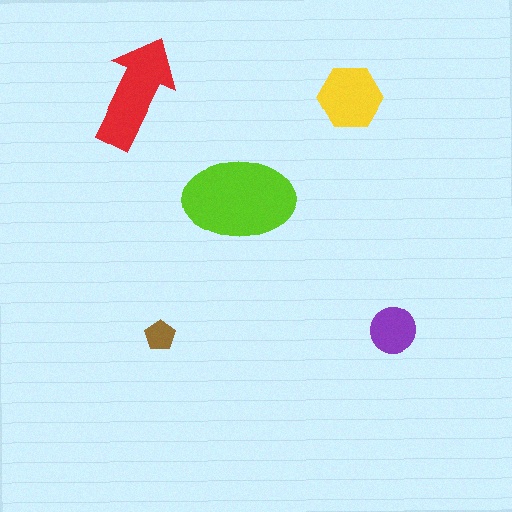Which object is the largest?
The lime ellipse.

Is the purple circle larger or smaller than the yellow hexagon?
Smaller.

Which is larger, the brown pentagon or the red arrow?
The red arrow.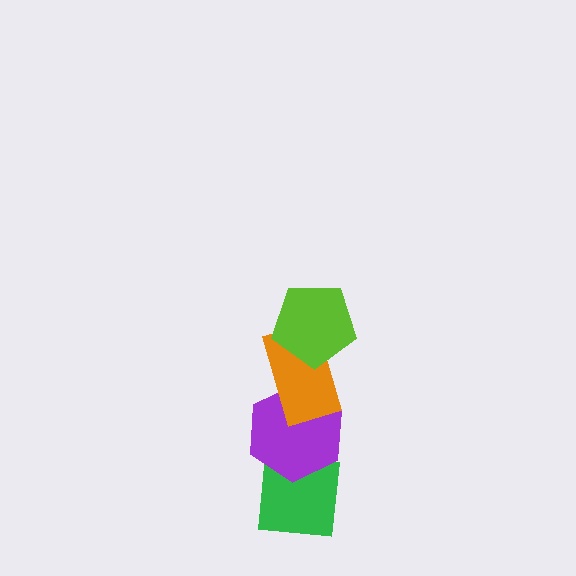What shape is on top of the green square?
The purple hexagon is on top of the green square.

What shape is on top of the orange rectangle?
The lime pentagon is on top of the orange rectangle.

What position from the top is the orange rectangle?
The orange rectangle is 2nd from the top.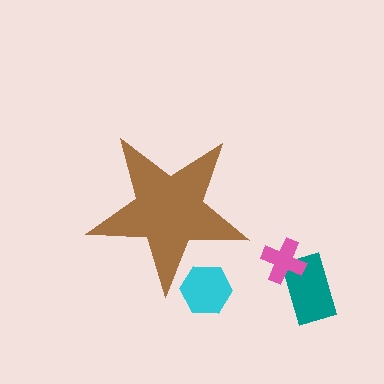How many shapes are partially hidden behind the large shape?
1 shape is partially hidden.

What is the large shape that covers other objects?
A brown star.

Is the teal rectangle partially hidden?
No, the teal rectangle is fully visible.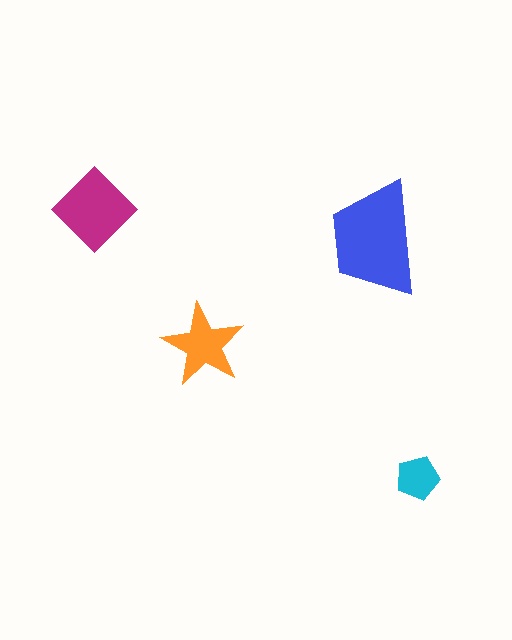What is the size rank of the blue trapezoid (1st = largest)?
1st.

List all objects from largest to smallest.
The blue trapezoid, the magenta diamond, the orange star, the cyan pentagon.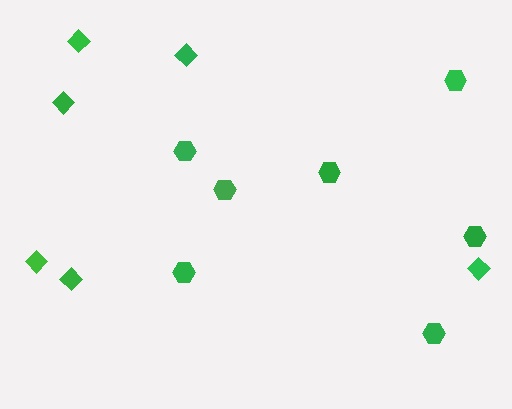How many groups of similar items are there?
There are 2 groups: one group of hexagons (7) and one group of diamonds (6).